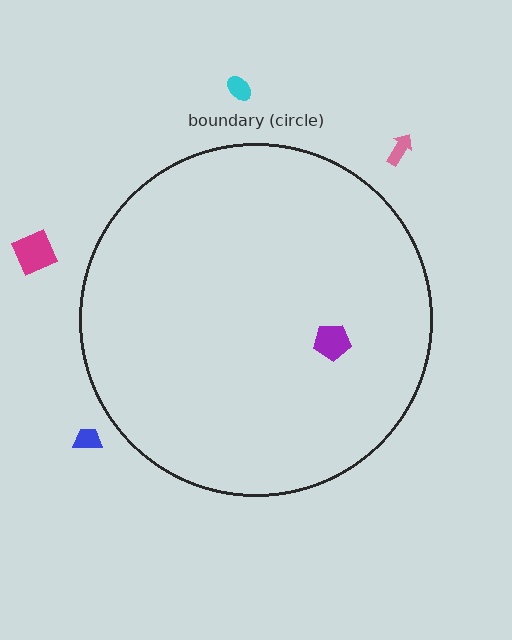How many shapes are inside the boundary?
1 inside, 4 outside.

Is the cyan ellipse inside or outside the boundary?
Outside.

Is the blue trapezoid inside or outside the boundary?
Outside.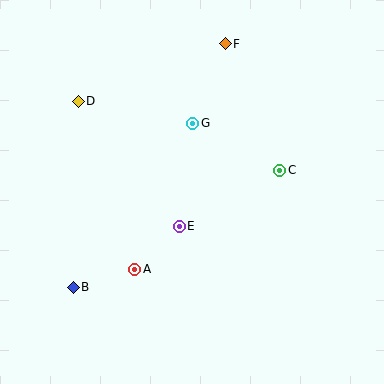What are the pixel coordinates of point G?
Point G is at (193, 123).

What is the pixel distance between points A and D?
The distance between A and D is 177 pixels.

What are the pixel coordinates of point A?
Point A is at (135, 269).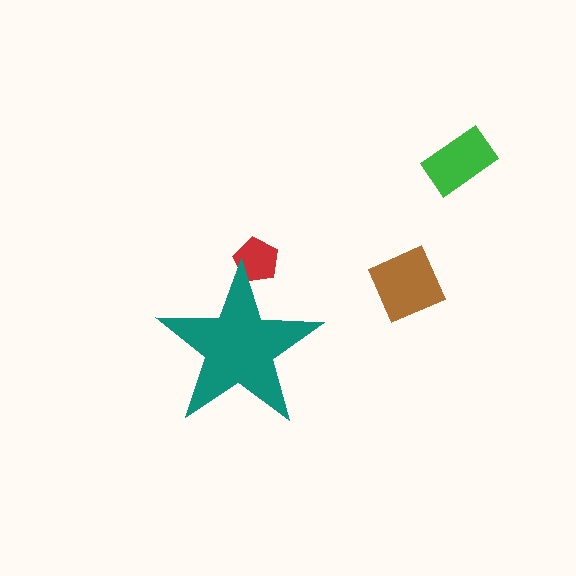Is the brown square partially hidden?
No, the brown square is fully visible.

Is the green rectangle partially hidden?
No, the green rectangle is fully visible.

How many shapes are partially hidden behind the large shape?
1 shape is partially hidden.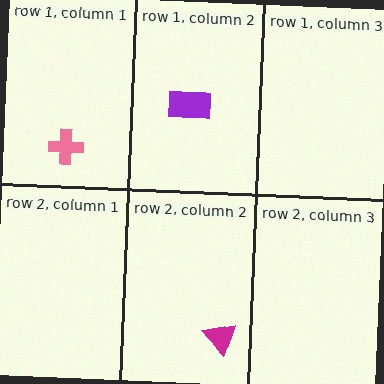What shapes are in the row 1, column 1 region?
The pink cross.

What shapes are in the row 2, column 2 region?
The magenta triangle.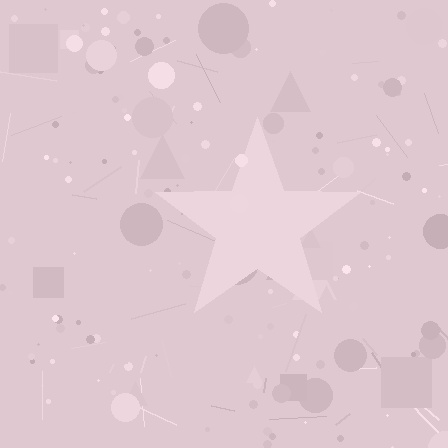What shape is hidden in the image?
A star is hidden in the image.